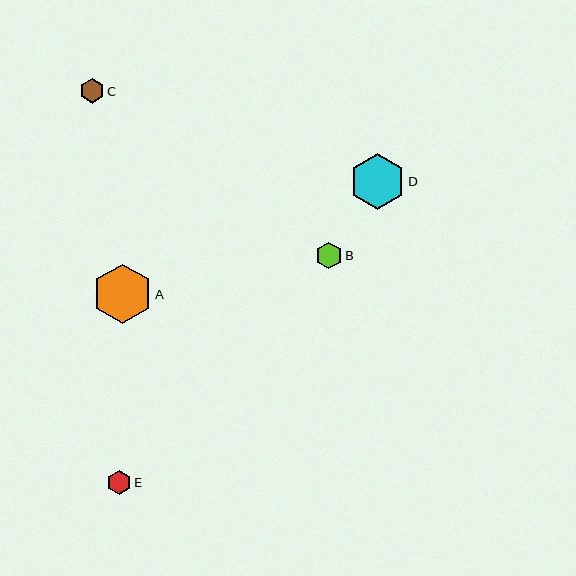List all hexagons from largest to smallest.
From largest to smallest: A, D, B, C, E.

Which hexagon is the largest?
Hexagon A is the largest with a size of approximately 60 pixels.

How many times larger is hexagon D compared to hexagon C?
Hexagon D is approximately 2.2 times the size of hexagon C.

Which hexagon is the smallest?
Hexagon E is the smallest with a size of approximately 24 pixels.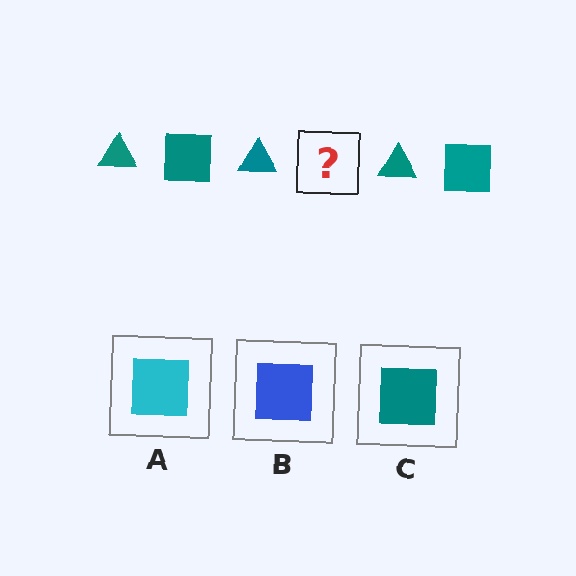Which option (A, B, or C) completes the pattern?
C.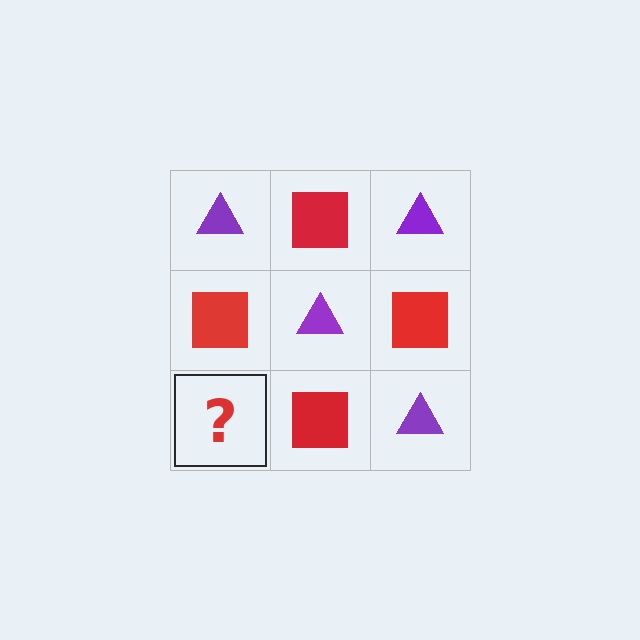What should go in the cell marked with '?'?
The missing cell should contain a purple triangle.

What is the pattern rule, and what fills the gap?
The rule is that it alternates purple triangle and red square in a checkerboard pattern. The gap should be filled with a purple triangle.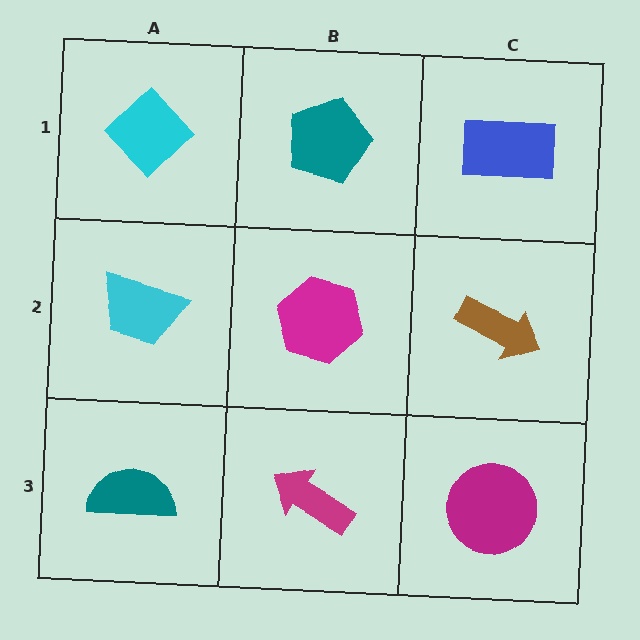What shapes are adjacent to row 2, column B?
A teal pentagon (row 1, column B), a magenta arrow (row 3, column B), a cyan trapezoid (row 2, column A), a brown arrow (row 2, column C).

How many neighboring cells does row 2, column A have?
3.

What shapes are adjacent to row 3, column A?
A cyan trapezoid (row 2, column A), a magenta arrow (row 3, column B).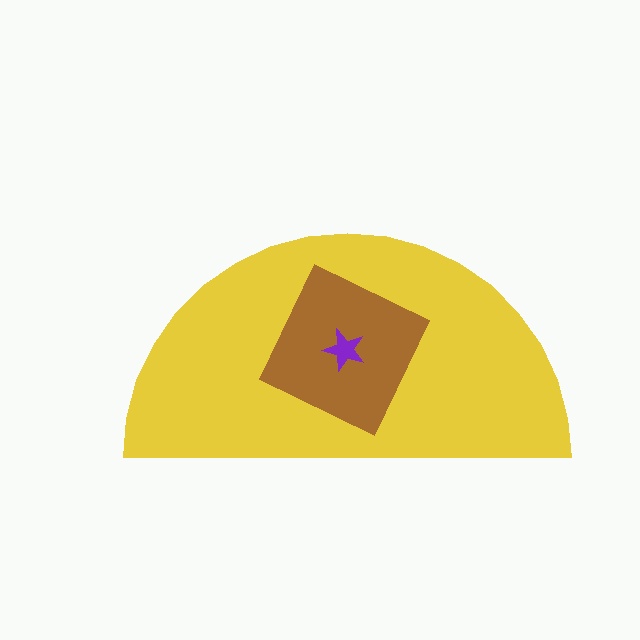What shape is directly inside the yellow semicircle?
The brown diamond.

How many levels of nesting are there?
3.